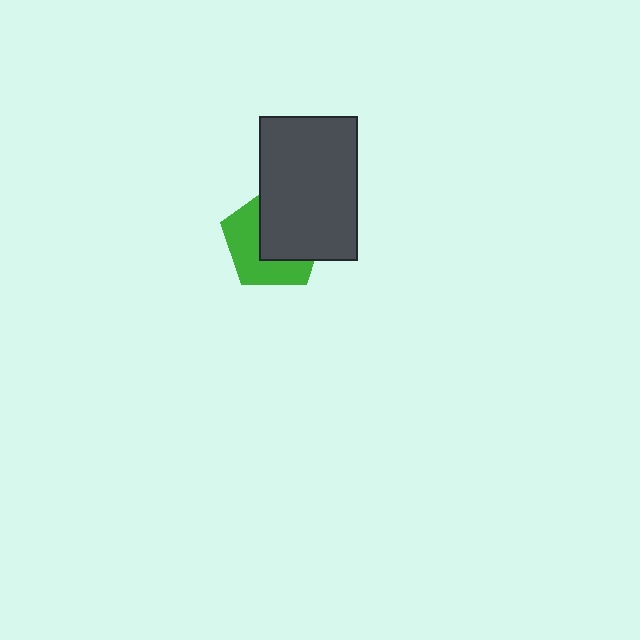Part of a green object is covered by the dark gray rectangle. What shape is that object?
It is a pentagon.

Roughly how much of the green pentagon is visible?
About half of it is visible (roughly 48%).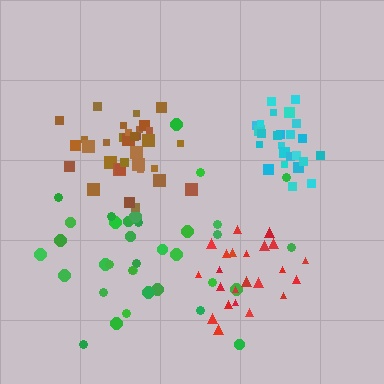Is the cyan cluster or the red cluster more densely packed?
Cyan.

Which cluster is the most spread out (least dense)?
Green.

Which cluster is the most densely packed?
Cyan.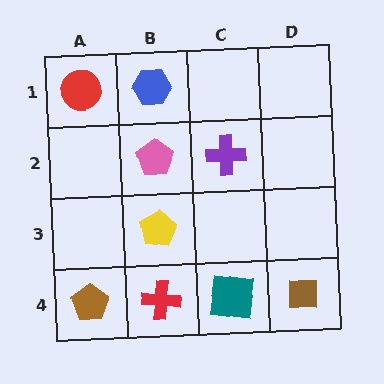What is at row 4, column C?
A teal square.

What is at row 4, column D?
A brown square.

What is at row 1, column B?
A blue hexagon.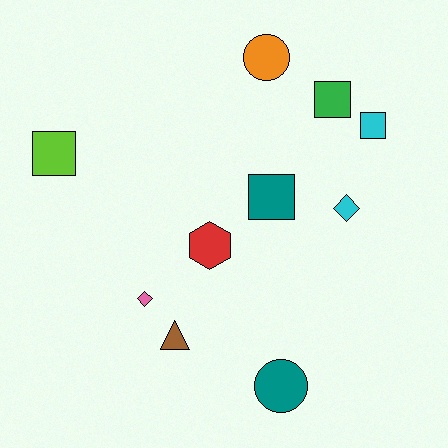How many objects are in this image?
There are 10 objects.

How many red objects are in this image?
There is 1 red object.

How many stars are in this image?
There are no stars.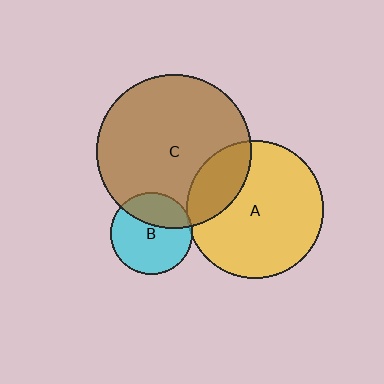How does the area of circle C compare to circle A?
Approximately 1.3 times.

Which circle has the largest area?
Circle C (brown).